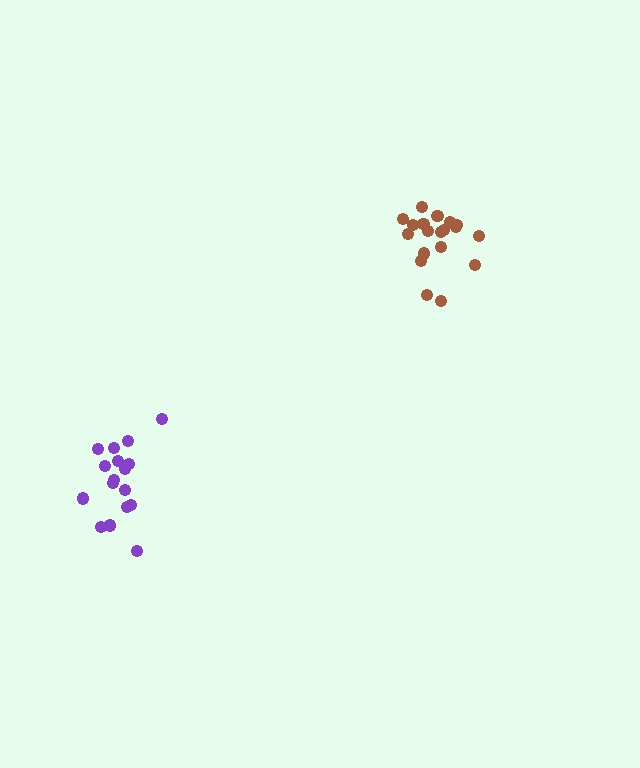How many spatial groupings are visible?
There are 2 spatial groupings.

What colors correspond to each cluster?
The clusters are colored: purple, brown.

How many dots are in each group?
Group 1: 17 dots, Group 2: 19 dots (36 total).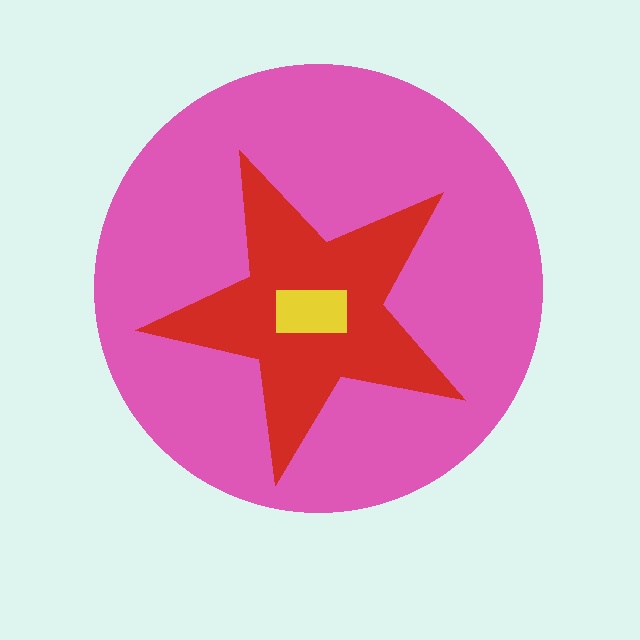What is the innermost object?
The yellow rectangle.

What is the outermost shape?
The pink circle.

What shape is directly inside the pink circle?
The red star.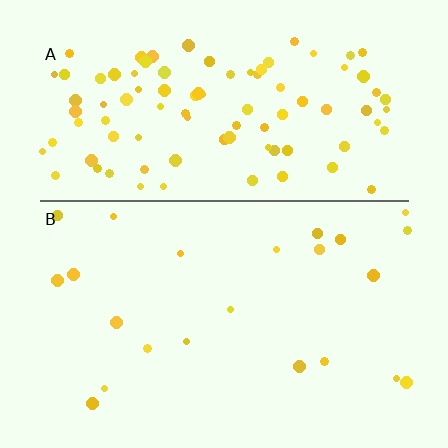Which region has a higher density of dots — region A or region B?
A (the top).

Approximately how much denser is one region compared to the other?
Approximately 4.3× — region A over region B.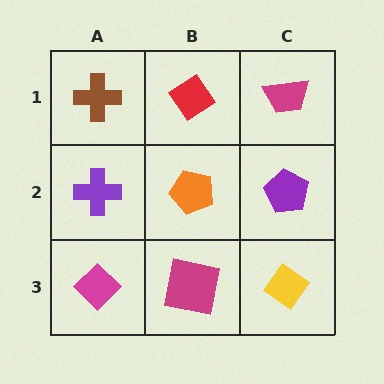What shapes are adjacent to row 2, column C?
A magenta trapezoid (row 1, column C), a yellow diamond (row 3, column C), an orange pentagon (row 2, column B).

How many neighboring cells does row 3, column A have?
2.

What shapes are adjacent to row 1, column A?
A purple cross (row 2, column A), a red diamond (row 1, column B).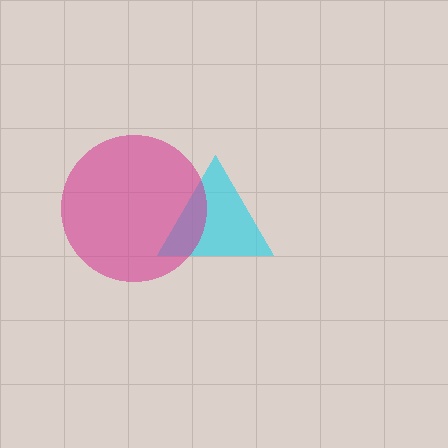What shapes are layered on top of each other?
The layered shapes are: a cyan triangle, a magenta circle.